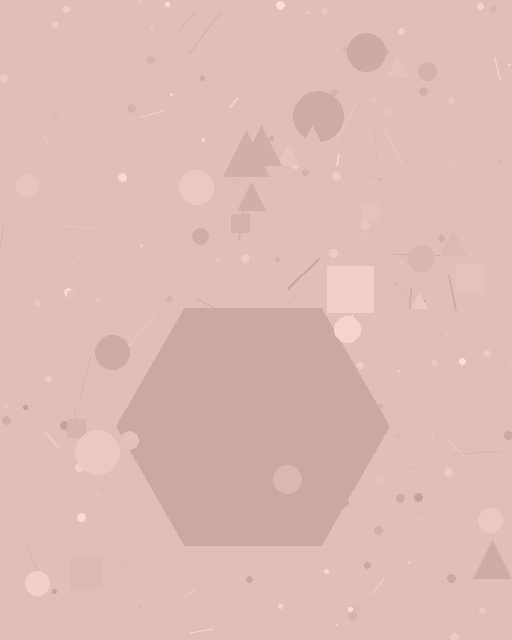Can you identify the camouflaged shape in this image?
The camouflaged shape is a hexagon.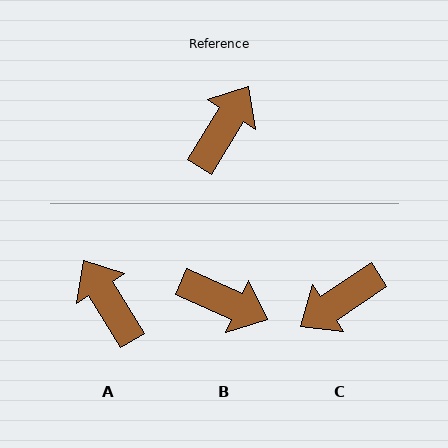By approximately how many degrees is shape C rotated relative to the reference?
Approximately 155 degrees counter-clockwise.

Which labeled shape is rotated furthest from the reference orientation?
C, about 155 degrees away.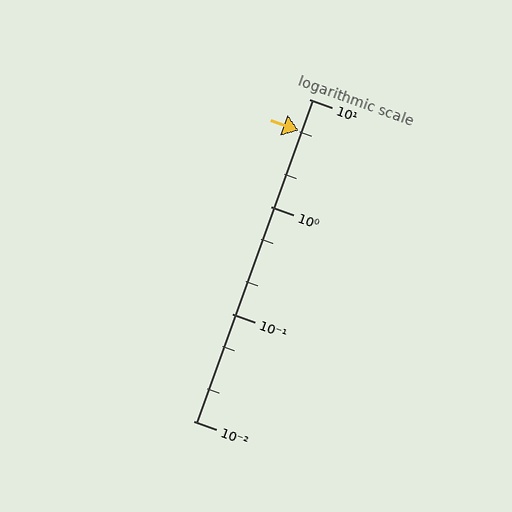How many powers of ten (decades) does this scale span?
The scale spans 3 decades, from 0.01 to 10.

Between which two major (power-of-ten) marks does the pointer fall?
The pointer is between 1 and 10.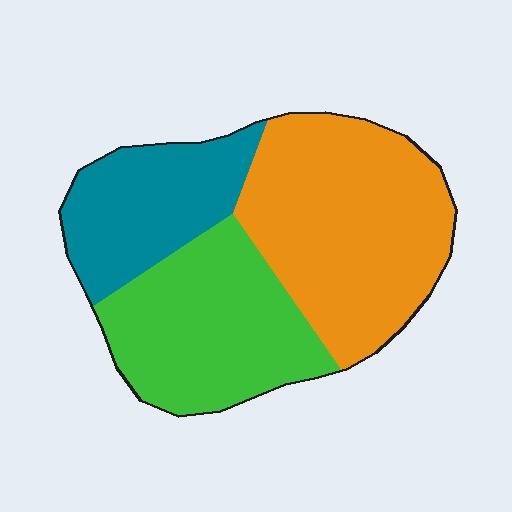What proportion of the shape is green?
Green takes up between a quarter and a half of the shape.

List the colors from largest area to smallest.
From largest to smallest: orange, green, teal.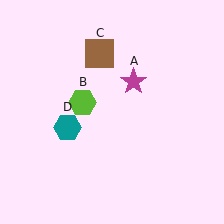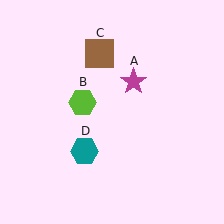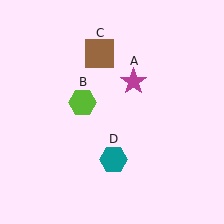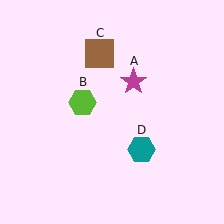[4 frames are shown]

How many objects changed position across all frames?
1 object changed position: teal hexagon (object D).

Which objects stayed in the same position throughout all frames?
Magenta star (object A) and lime hexagon (object B) and brown square (object C) remained stationary.